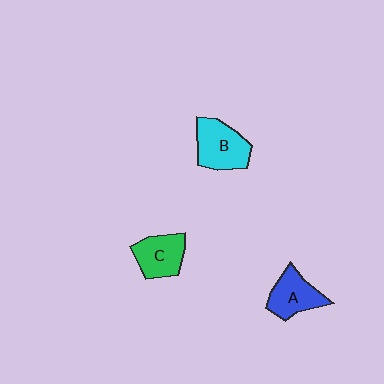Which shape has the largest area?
Shape B (cyan).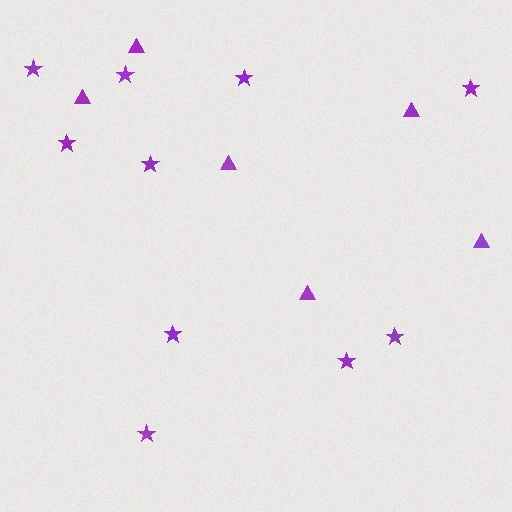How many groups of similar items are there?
There are 2 groups: one group of triangles (6) and one group of stars (10).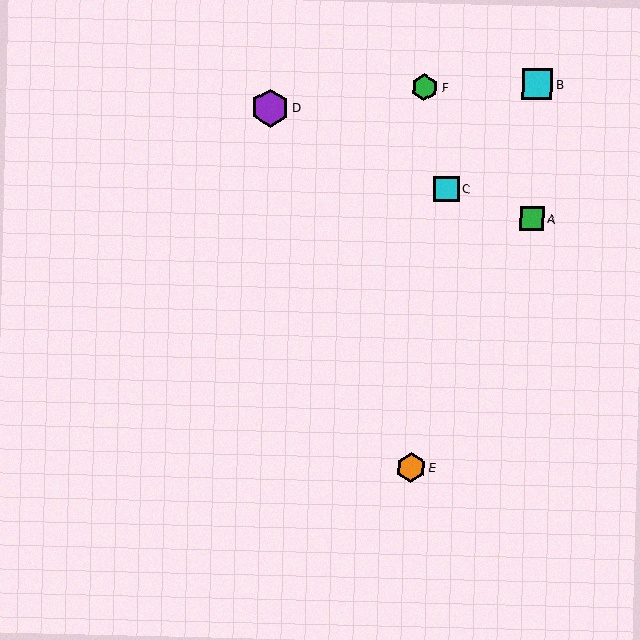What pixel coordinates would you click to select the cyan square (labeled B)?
Click at (537, 84) to select the cyan square B.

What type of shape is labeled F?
Shape F is a green hexagon.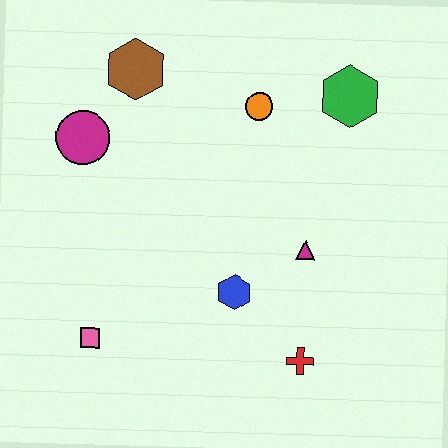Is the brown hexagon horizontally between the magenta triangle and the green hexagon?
No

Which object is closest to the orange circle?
The green hexagon is closest to the orange circle.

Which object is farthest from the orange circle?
The pink square is farthest from the orange circle.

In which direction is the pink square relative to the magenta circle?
The pink square is below the magenta circle.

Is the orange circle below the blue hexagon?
No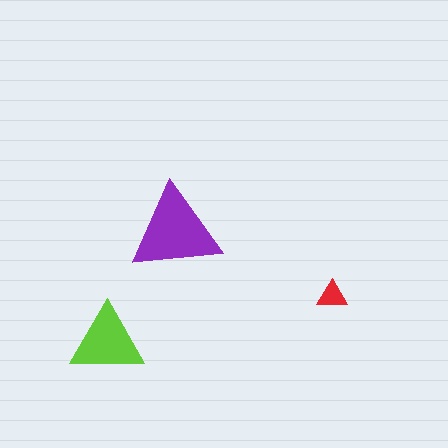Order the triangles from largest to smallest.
the purple one, the lime one, the red one.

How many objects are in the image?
There are 3 objects in the image.